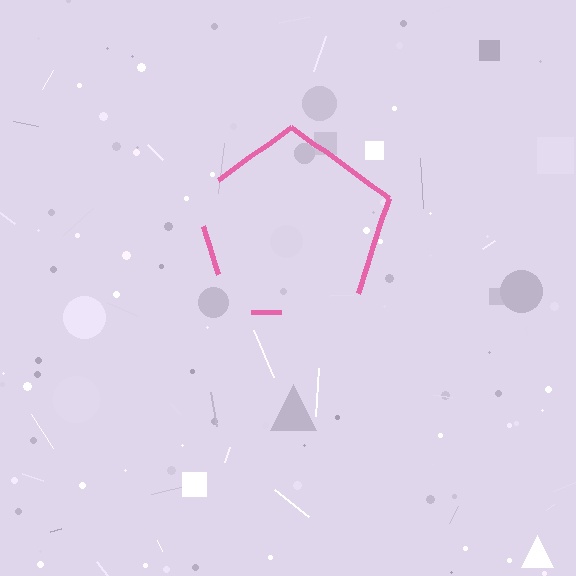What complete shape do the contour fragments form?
The contour fragments form a pentagon.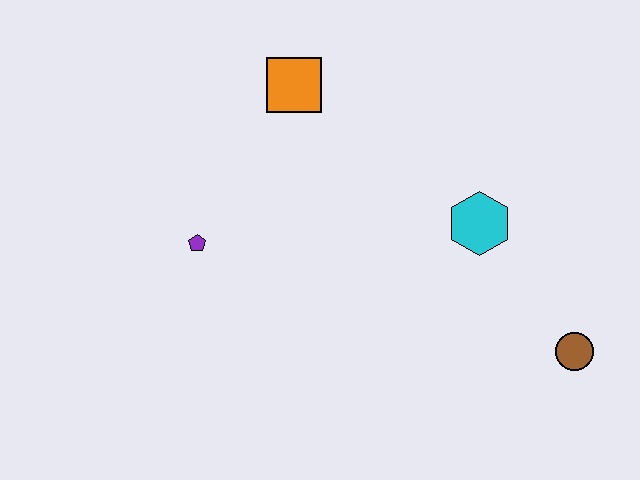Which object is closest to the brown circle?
The cyan hexagon is closest to the brown circle.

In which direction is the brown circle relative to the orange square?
The brown circle is to the right of the orange square.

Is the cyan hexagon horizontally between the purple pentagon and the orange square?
No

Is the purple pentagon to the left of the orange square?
Yes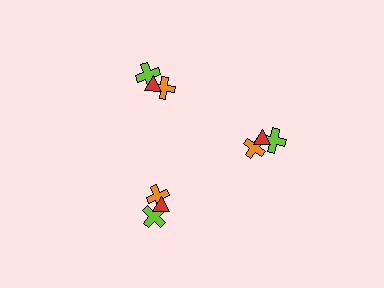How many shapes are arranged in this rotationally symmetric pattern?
There are 9 shapes, arranged in 3 groups of 3.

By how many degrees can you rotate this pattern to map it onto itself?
The pattern maps onto itself every 120 degrees of rotation.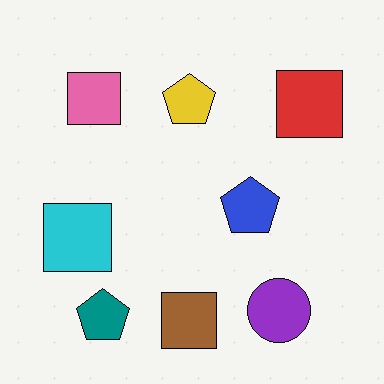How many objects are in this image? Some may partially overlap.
There are 8 objects.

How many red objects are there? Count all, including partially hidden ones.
There is 1 red object.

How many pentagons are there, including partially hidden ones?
There are 3 pentagons.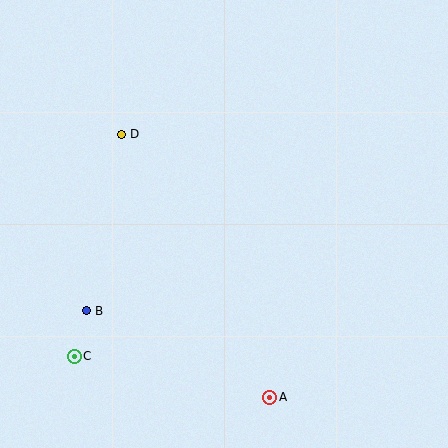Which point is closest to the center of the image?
Point D at (121, 134) is closest to the center.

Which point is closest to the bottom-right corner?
Point A is closest to the bottom-right corner.